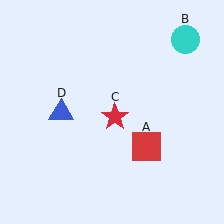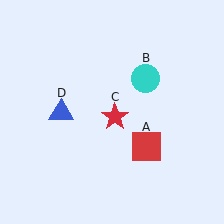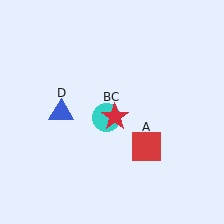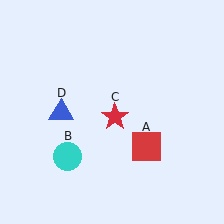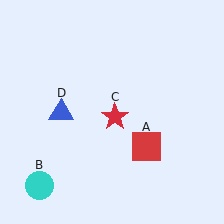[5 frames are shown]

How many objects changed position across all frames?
1 object changed position: cyan circle (object B).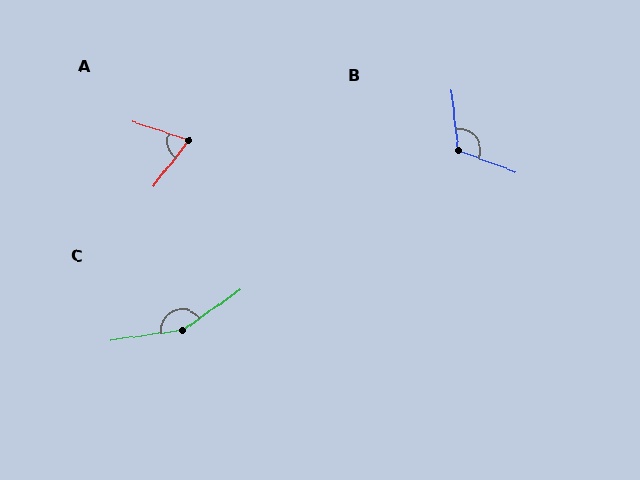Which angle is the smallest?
A, at approximately 71 degrees.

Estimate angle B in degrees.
Approximately 117 degrees.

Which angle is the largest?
C, at approximately 153 degrees.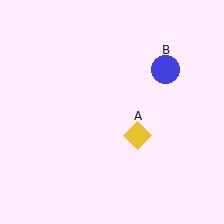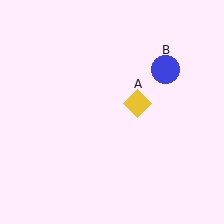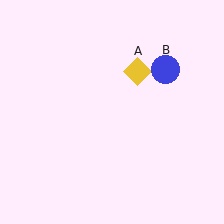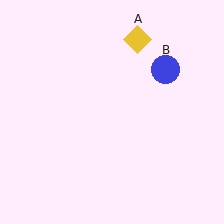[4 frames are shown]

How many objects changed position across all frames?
1 object changed position: yellow diamond (object A).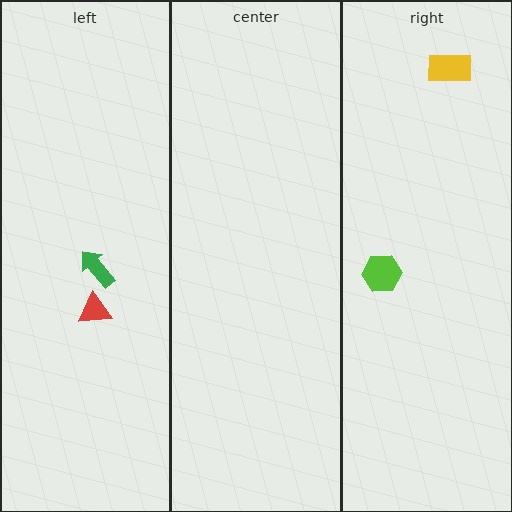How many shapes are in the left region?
2.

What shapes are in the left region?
The green arrow, the red triangle.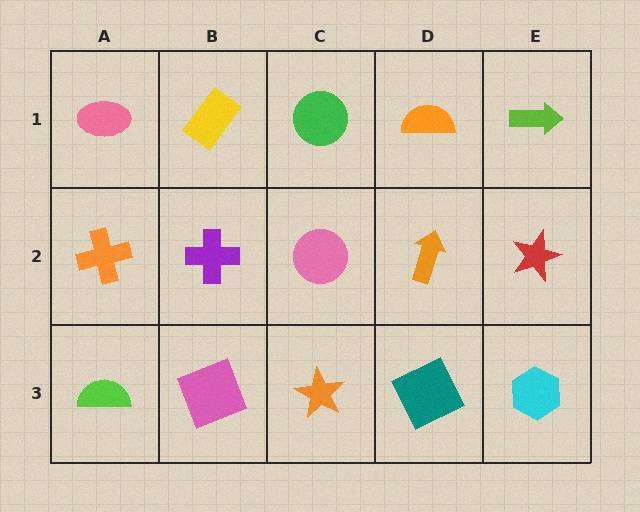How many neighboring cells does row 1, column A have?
2.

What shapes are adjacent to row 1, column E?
A red star (row 2, column E), an orange semicircle (row 1, column D).